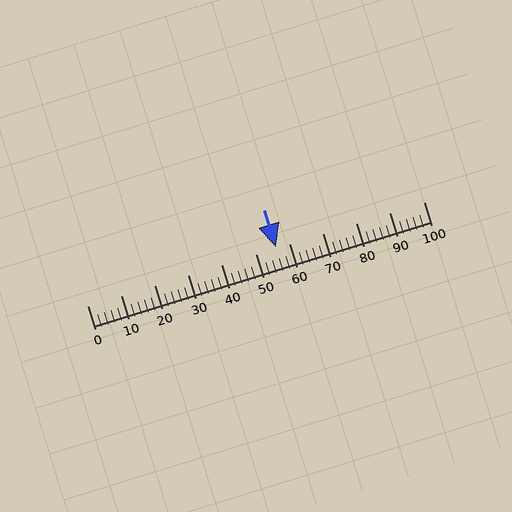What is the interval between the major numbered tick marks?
The major tick marks are spaced 10 units apart.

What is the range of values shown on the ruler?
The ruler shows values from 0 to 100.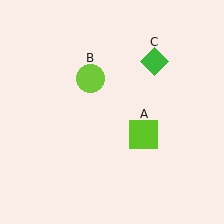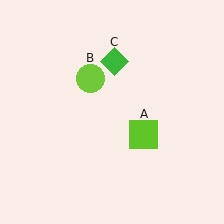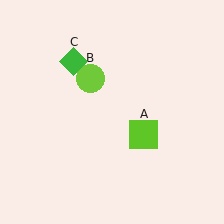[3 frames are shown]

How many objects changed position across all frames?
1 object changed position: green diamond (object C).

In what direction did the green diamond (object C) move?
The green diamond (object C) moved left.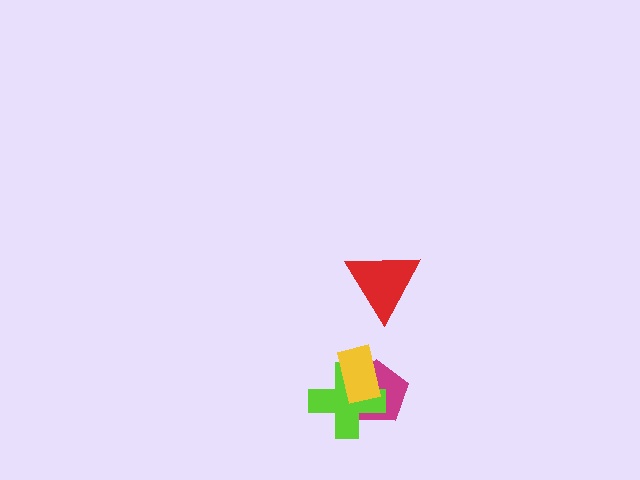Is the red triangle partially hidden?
No, no other shape covers it.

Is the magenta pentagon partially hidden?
Yes, it is partially covered by another shape.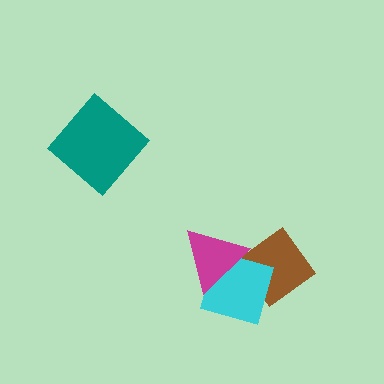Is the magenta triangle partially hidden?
No, no other shape covers it.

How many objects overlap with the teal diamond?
0 objects overlap with the teal diamond.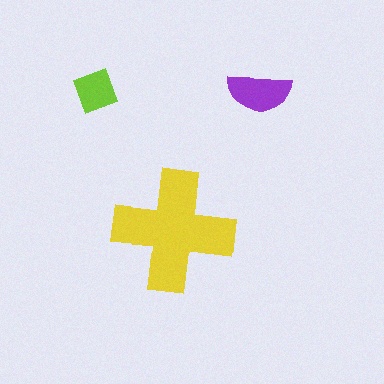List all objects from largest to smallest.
The yellow cross, the purple semicircle, the lime square.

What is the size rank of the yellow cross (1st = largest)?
1st.